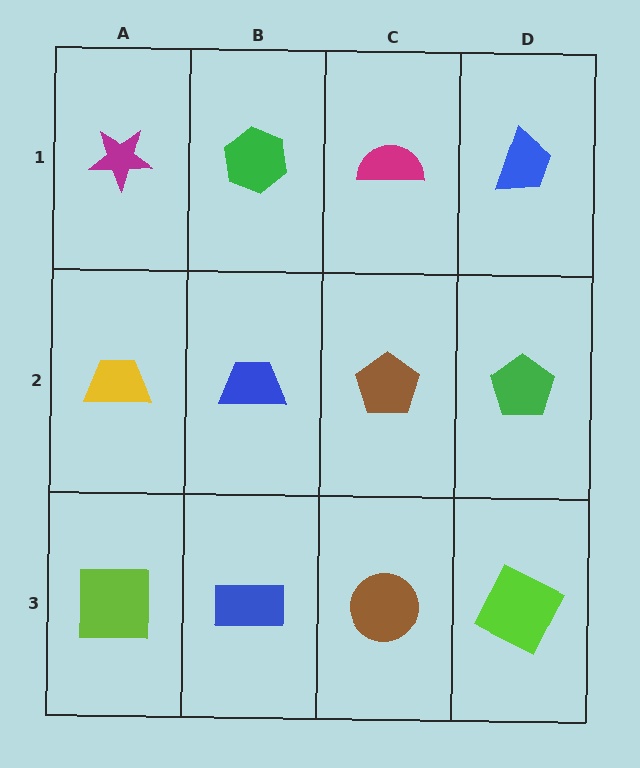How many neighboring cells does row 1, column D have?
2.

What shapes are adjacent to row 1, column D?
A green pentagon (row 2, column D), a magenta semicircle (row 1, column C).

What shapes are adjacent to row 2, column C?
A magenta semicircle (row 1, column C), a brown circle (row 3, column C), a blue trapezoid (row 2, column B), a green pentagon (row 2, column D).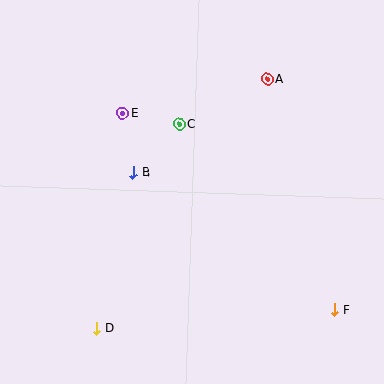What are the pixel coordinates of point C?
Point C is at (180, 124).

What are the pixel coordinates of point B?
Point B is at (133, 172).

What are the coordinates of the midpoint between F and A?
The midpoint between F and A is at (301, 194).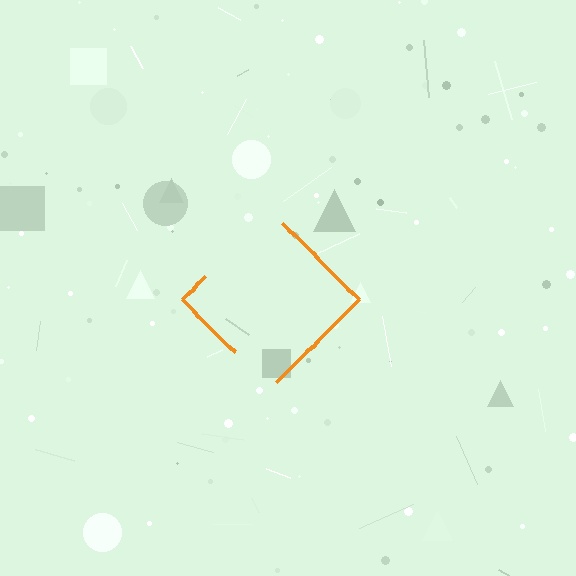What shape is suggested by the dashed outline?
The dashed outline suggests a diamond.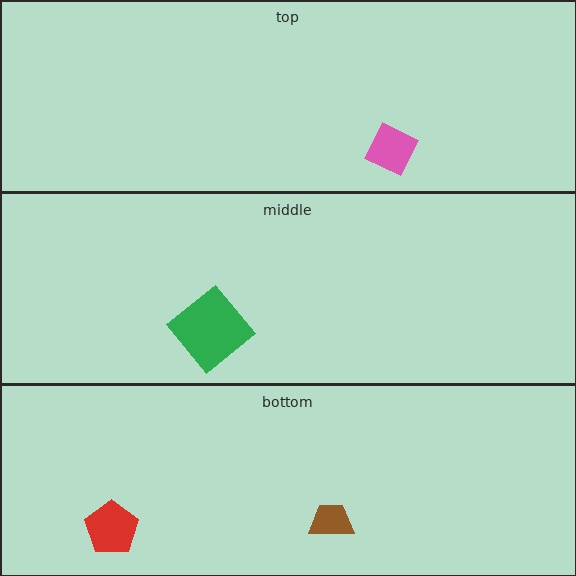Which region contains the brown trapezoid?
The bottom region.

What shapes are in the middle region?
The green diamond.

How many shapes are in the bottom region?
2.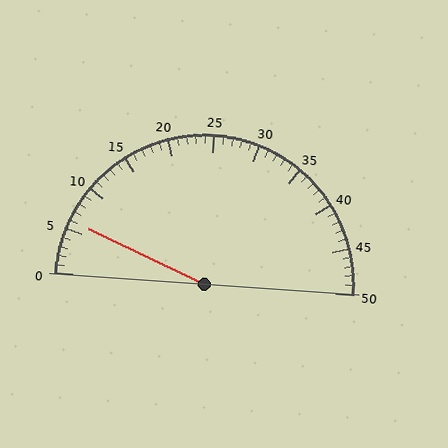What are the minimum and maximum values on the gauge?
The gauge ranges from 0 to 50.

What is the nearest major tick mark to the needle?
The nearest major tick mark is 5.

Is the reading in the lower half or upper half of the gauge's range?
The reading is in the lower half of the range (0 to 50).